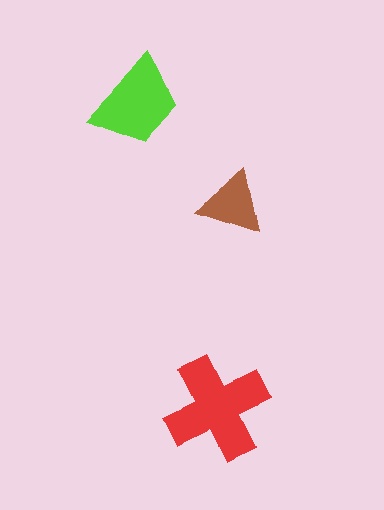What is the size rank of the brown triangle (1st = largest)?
3rd.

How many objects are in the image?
There are 3 objects in the image.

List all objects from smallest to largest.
The brown triangle, the lime trapezoid, the red cross.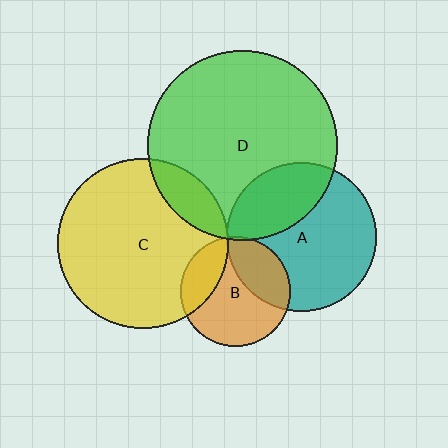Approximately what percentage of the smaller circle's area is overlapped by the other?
Approximately 5%.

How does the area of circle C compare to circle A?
Approximately 1.3 times.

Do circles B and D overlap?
Yes.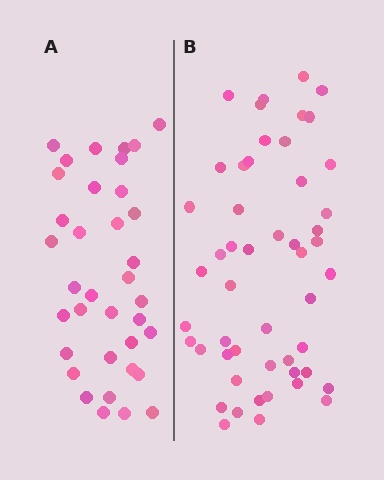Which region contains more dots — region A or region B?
Region B (the right region) has more dots.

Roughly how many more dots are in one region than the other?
Region B has approximately 15 more dots than region A.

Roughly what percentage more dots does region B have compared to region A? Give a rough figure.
About 40% more.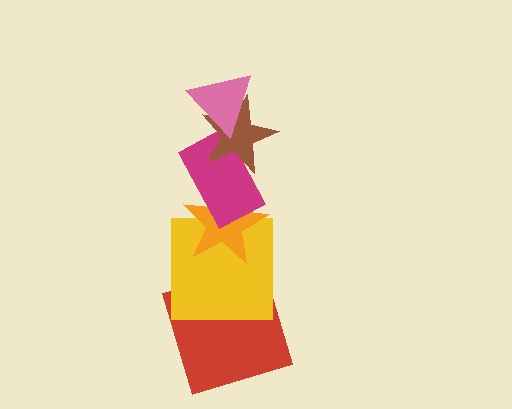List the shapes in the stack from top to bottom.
From top to bottom: the pink triangle, the brown star, the magenta rectangle, the orange star, the yellow square, the red square.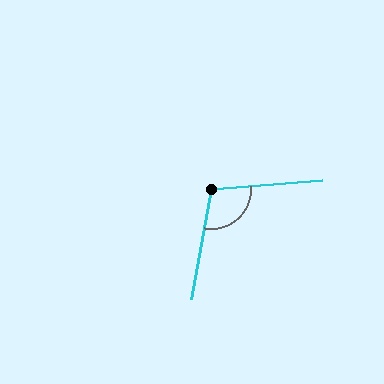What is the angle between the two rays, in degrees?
Approximately 105 degrees.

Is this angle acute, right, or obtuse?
It is obtuse.